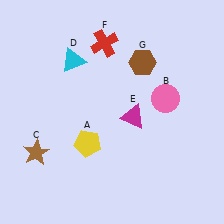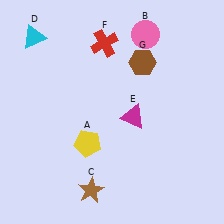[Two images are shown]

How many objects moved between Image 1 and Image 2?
3 objects moved between the two images.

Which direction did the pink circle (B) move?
The pink circle (B) moved up.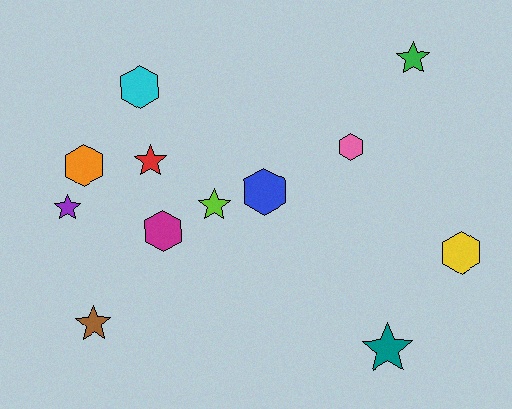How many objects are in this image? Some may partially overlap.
There are 12 objects.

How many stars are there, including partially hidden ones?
There are 6 stars.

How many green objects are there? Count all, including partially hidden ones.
There is 1 green object.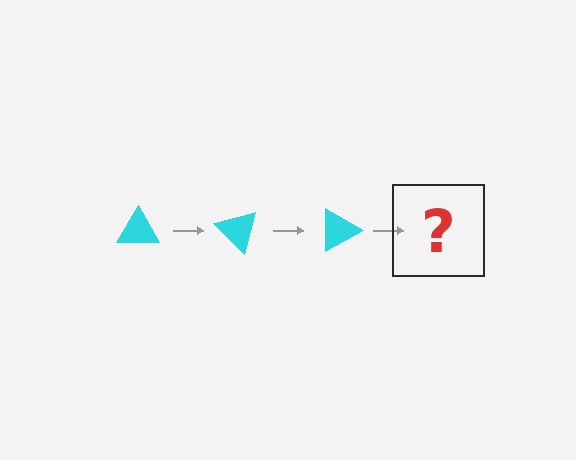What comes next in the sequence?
The next element should be a cyan triangle rotated 135 degrees.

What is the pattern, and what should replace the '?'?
The pattern is that the triangle rotates 45 degrees each step. The '?' should be a cyan triangle rotated 135 degrees.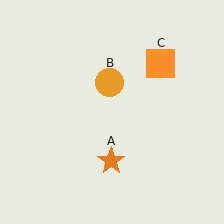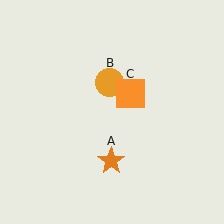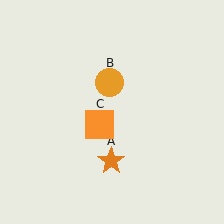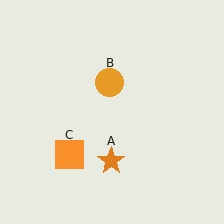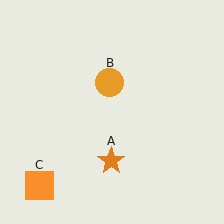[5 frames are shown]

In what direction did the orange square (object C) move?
The orange square (object C) moved down and to the left.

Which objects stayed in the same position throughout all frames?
Orange star (object A) and orange circle (object B) remained stationary.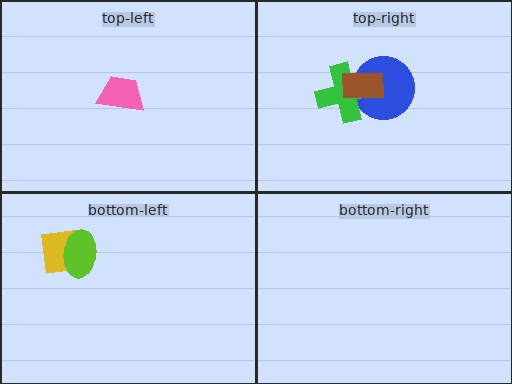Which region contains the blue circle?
The top-right region.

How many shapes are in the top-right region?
3.